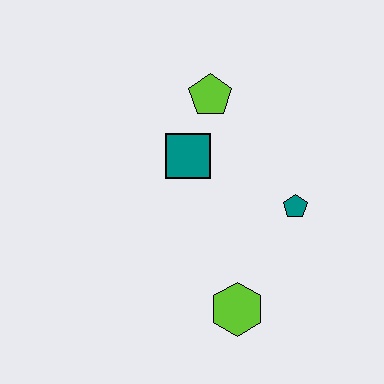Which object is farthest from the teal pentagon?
The lime pentagon is farthest from the teal pentagon.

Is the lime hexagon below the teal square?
Yes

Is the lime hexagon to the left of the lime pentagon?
No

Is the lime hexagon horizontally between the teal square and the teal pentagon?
Yes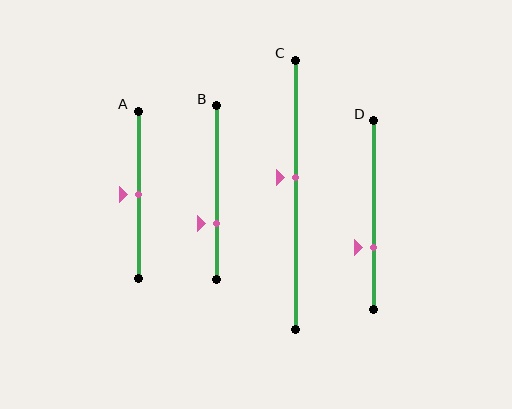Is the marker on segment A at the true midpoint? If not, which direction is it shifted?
Yes, the marker on segment A is at the true midpoint.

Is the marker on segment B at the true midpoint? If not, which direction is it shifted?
No, the marker on segment B is shifted downward by about 18% of the segment length.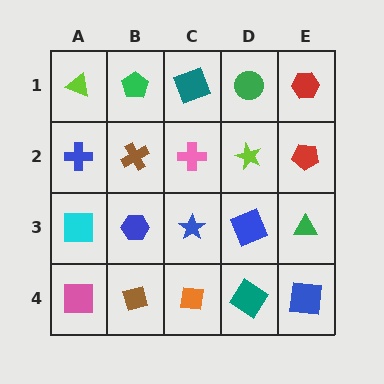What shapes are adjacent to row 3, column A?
A blue cross (row 2, column A), a pink square (row 4, column A), a blue hexagon (row 3, column B).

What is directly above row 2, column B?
A green pentagon.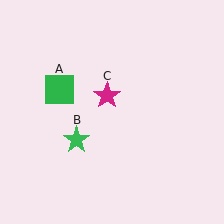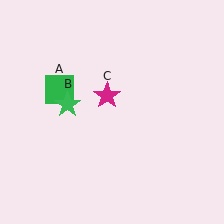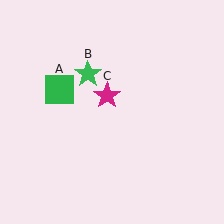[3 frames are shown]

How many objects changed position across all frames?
1 object changed position: green star (object B).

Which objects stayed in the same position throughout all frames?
Green square (object A) and magenta star (object C) remained stationary.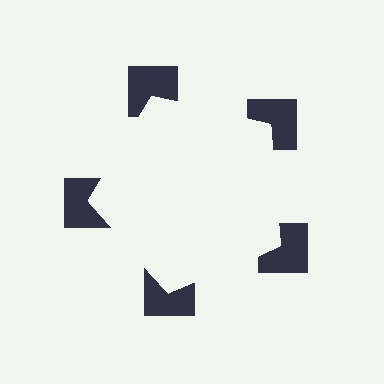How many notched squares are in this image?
There are 5 — one at each vertex of the illusory pentagon.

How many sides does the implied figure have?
5 sides.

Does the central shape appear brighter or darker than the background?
It typically appears slightly brighter than the background, even though no actual brightness change is drawn.